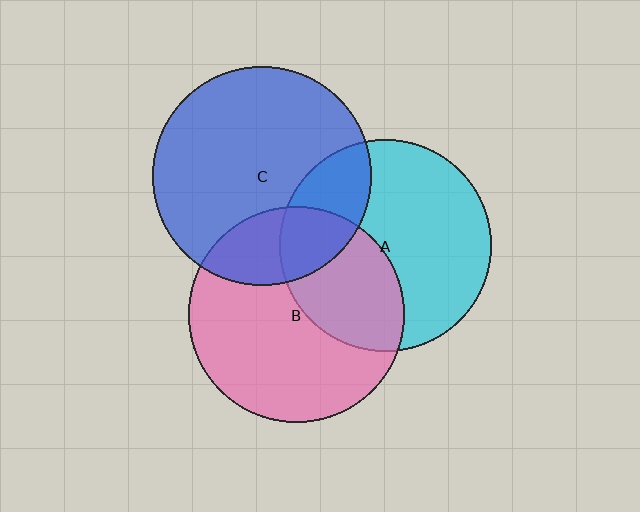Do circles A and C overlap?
Yes.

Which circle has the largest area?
Circle C (blue).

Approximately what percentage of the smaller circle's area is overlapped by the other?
Approximately 25%.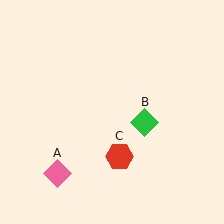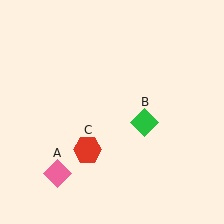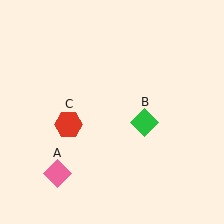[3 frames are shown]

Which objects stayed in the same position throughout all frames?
Pink diamond (object A) and green diamond (object B) remained stationary.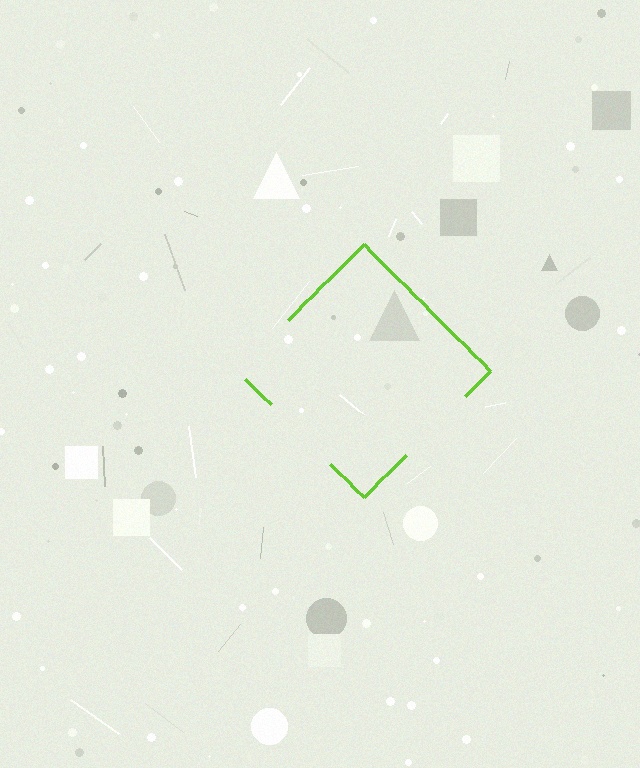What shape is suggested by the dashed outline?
The dashed outline suggests a diamond.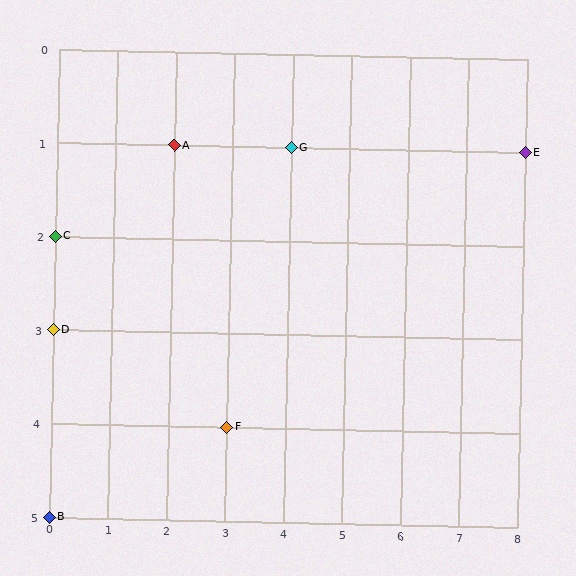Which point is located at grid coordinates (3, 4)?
Point F is at (3, 4).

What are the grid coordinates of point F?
Point F is at grid coordinates (3, 4).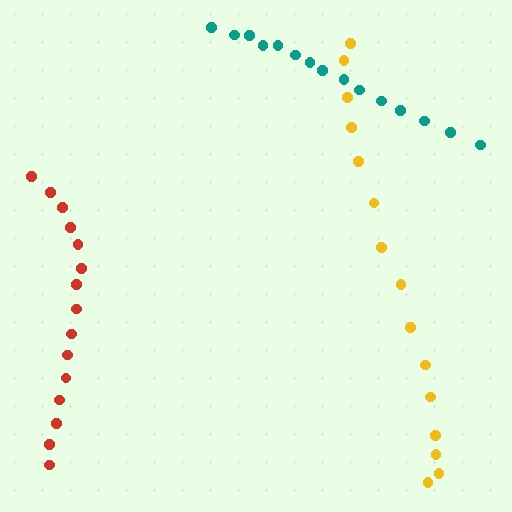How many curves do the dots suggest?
There are 3 distinct paths.